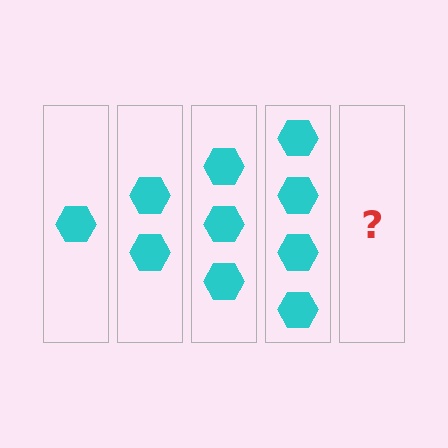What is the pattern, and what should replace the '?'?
The pattern is that each step adds one more hexagon. The '?' should be 5 hexagons.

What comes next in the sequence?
The next element should be 5 hexagons.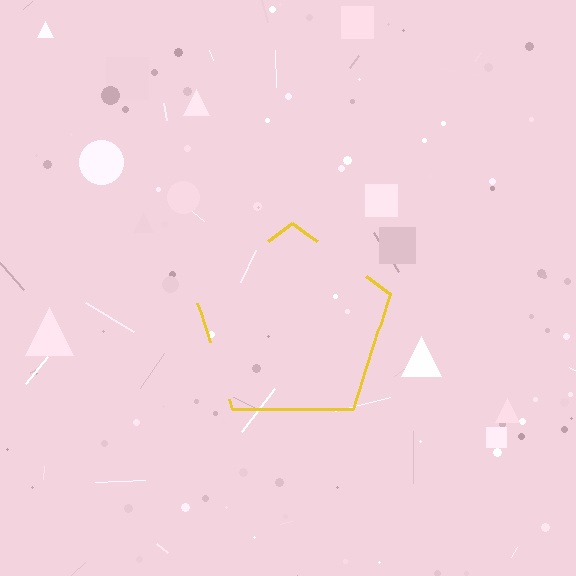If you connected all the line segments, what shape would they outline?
They would outline a pentagon.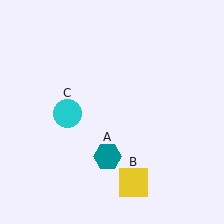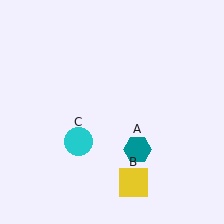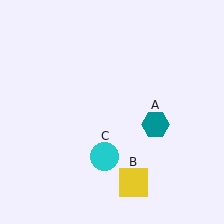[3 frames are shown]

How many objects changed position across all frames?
2 objects changed position: teal hexagon (object A), cyan circle (object C).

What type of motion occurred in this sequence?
The teal hexagon (object A), cyan circle (object C) rotated counterclockwise around the center of the scene.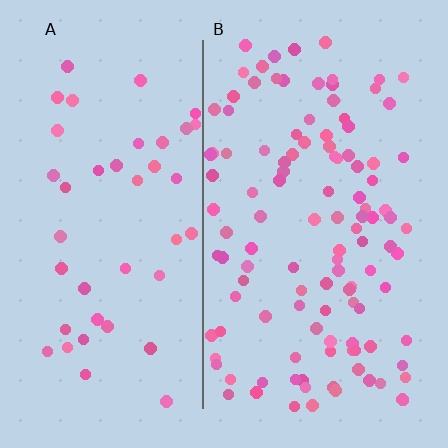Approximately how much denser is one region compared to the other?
Approximately 2.7× — region B over region A.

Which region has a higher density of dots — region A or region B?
B (the right).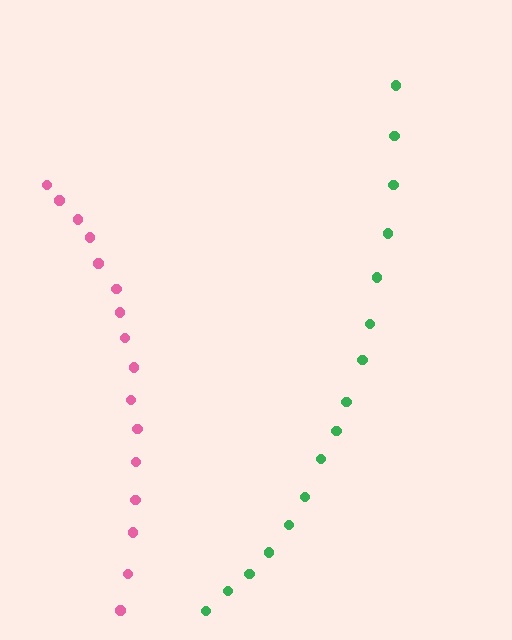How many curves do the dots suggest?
There are 2 distinct paths.